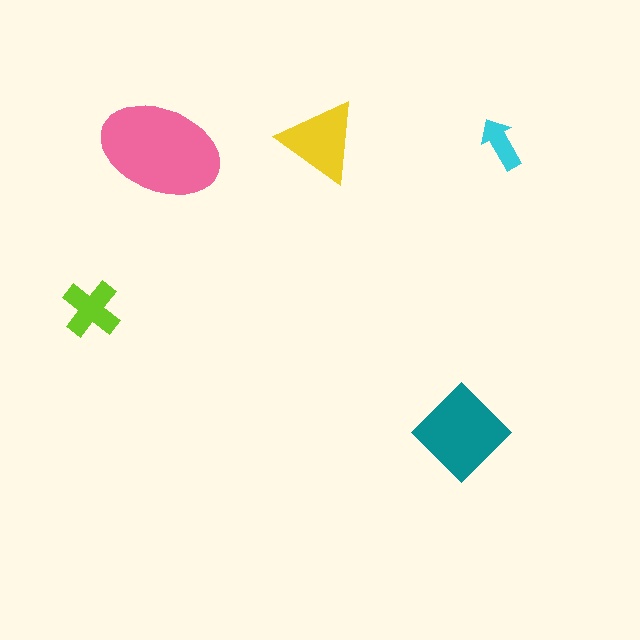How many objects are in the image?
There are 5 objects in the image.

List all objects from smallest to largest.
The cyan arrow, the lime cross, the yellow triangle, the teal diamond, the pink ellipse.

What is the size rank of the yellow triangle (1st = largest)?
3rd.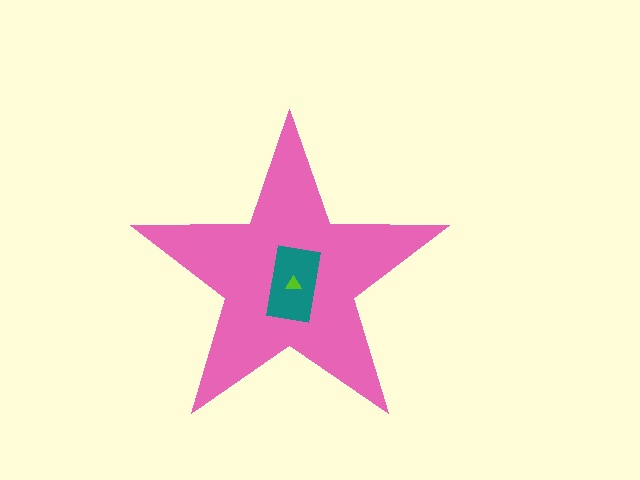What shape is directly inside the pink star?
The teal rectangle.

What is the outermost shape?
The pink star.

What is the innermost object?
The lime triangle.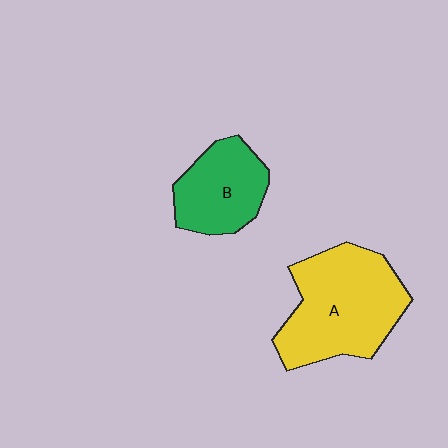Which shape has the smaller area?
Shape B (green).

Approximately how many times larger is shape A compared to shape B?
Approximately 1.7 times.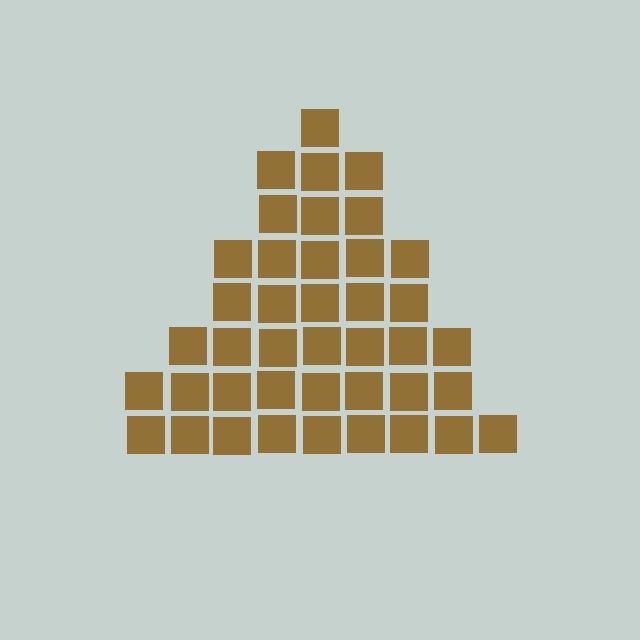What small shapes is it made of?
It is made of small squares.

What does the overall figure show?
The overall figure shows a triangle.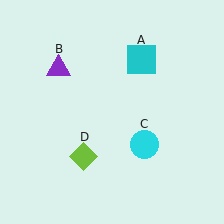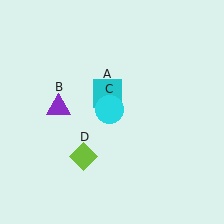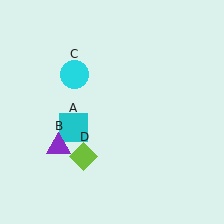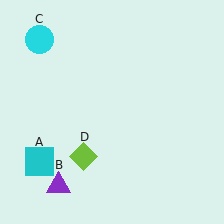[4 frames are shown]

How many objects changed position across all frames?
3 objects changed position: cyan square (object A), purple triangle (object B), cyan circle (object C).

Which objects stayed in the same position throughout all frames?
Lime diamond (object D) remained stationary.